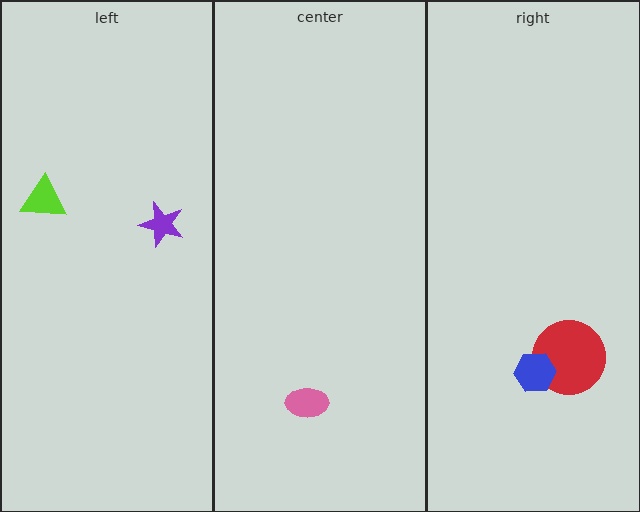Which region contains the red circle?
The right region.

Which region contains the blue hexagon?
The right region.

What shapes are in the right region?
The red circle, the blue hexagon.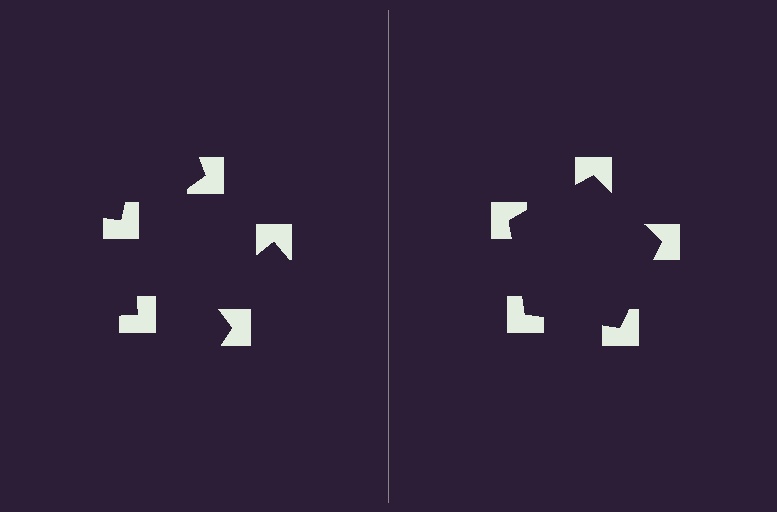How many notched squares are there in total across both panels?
10 — 5 on each side.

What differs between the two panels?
The notched squares are positioned identically on both sides; only the wedge orientations differ. On the right they align to a pentagon; on the left they are misaligned.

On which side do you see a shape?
An illusory pentagon appears on the right side. On the left side the wedge cuts are rotated, so no coherent shape forms.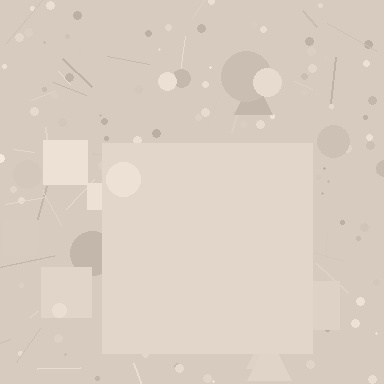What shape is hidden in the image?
A square is hidden in the image.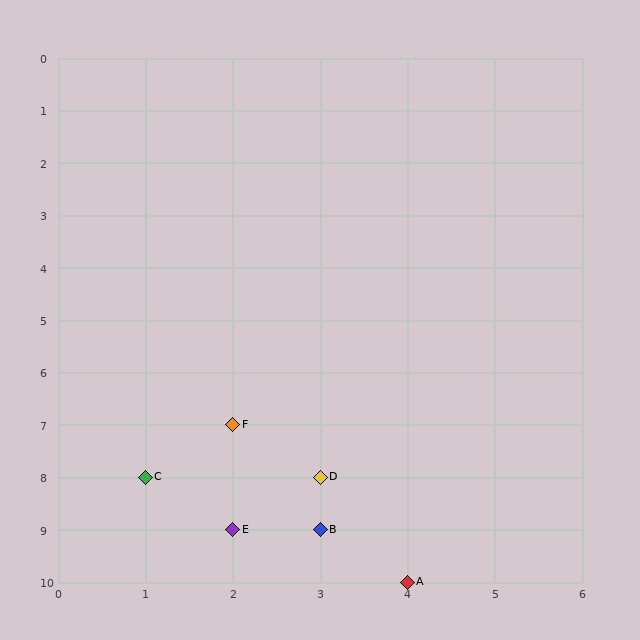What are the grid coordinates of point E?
Point E is at grid coordinates (2, 9).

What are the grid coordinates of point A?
Point A is at grid coordinates (4, 10).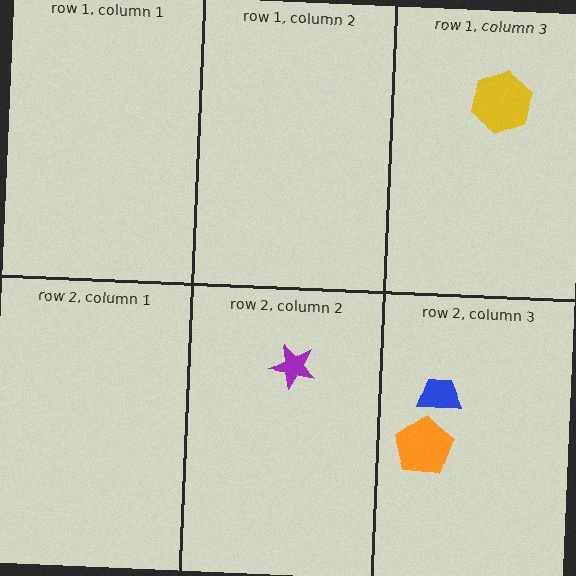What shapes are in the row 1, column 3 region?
The yellow hexagon.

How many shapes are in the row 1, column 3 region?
1.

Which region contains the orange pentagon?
The row 2, column 3 region.